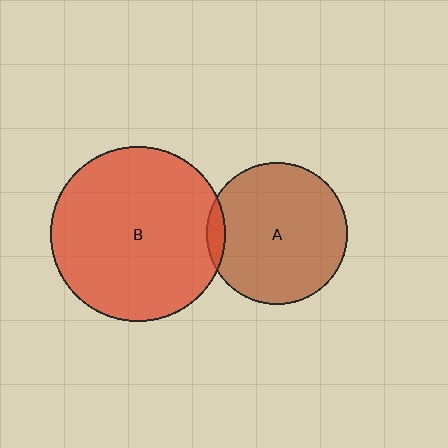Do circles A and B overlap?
Yes.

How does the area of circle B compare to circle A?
Approximately 1.5 times.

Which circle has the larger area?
Circle B (red).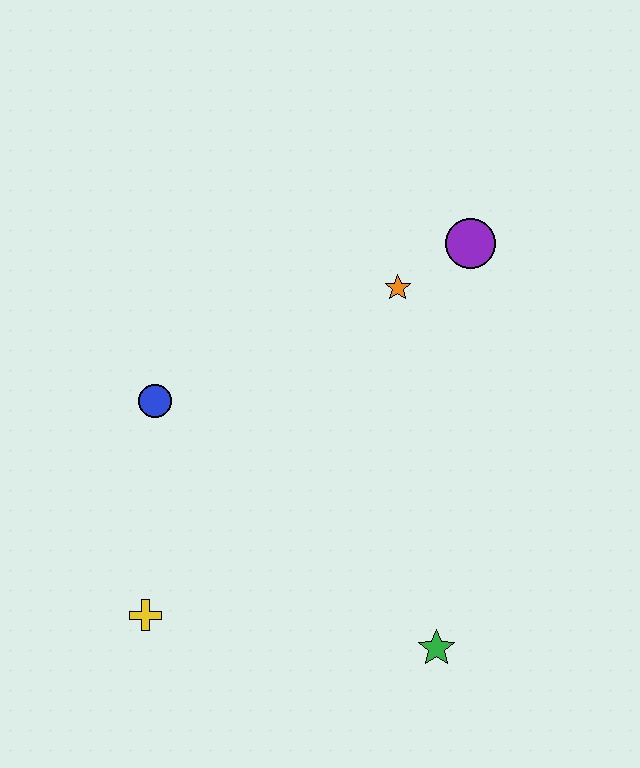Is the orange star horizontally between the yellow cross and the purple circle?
Yes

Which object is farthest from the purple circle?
The yellow cross is farthest from the purple circle.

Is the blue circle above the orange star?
No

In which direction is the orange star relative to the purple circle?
The orange star is to the left of the purple circle.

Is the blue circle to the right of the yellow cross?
Yes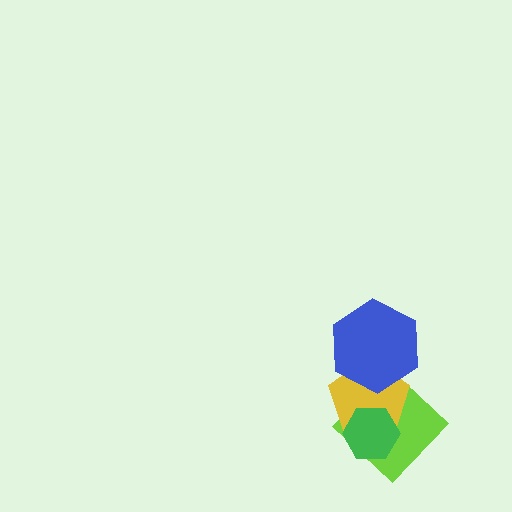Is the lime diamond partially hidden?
Yes, it is partially covered by another shape.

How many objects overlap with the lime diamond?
2 objects overlap with the lime diamond.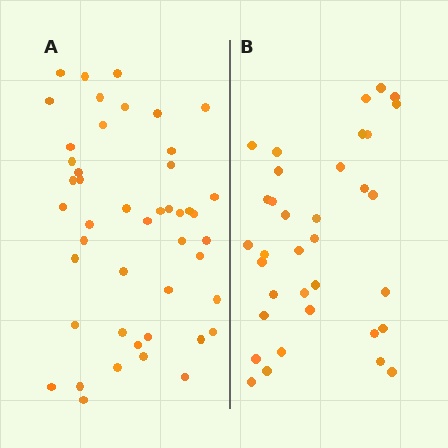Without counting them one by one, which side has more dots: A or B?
Region A (the left region) has more dots.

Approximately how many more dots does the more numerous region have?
Region A has roughly 12 or so more dots than region B.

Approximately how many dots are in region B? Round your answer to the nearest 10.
About 40 dots. (The exact count is 35, which rounds to 40.)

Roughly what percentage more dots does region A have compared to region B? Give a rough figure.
About 30% more.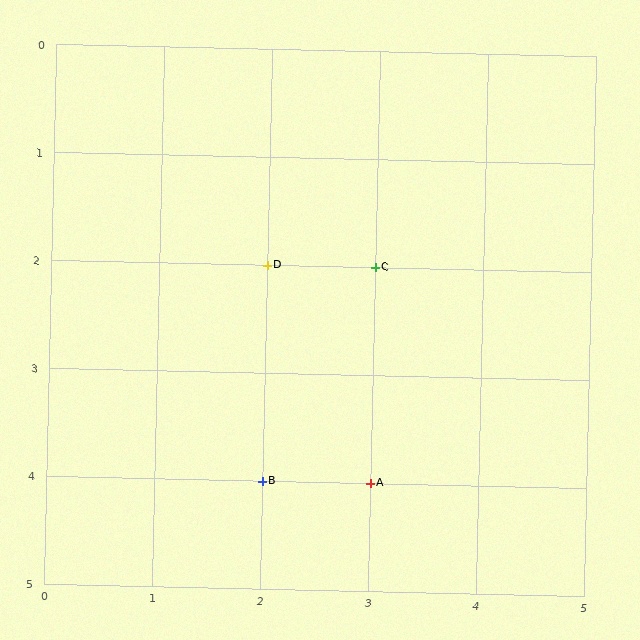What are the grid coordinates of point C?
Point C is at grid coordinates (3, 2).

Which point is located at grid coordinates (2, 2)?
Point D is at (2, 2).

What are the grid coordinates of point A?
Point A is at grid coordinates (3, 4).